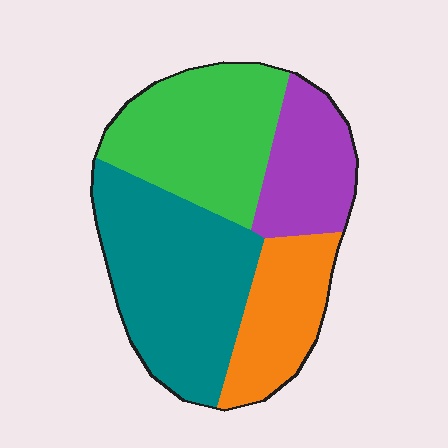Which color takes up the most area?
Teal, at roughly 35%.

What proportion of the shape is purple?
Purple covers around 15% of the shape.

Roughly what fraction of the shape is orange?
Orange takes up about one sixth (1/6) of the shape.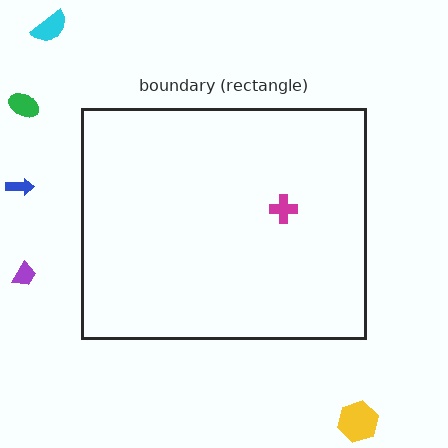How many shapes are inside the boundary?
1 inside, 5 outside.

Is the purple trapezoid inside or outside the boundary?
Outside.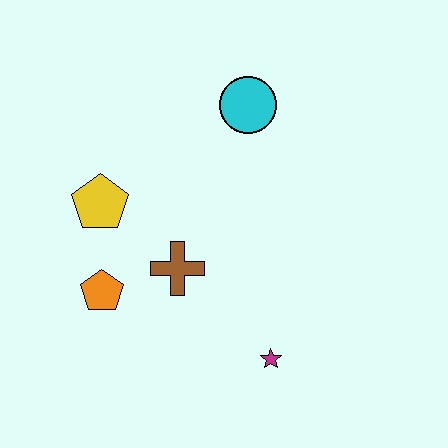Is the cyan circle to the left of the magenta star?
Yes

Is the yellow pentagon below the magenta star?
No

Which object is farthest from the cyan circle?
The magenta star is farthest from the cyan circle.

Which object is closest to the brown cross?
The orange pentagon is closest to the brown cross.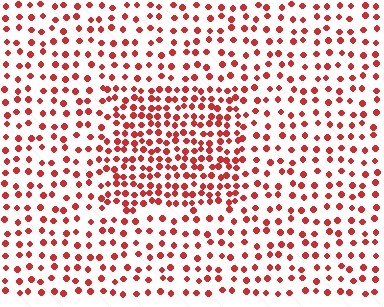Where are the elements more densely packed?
The elements are more densely packed inside the rectangle boundary.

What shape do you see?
I see a rectangle.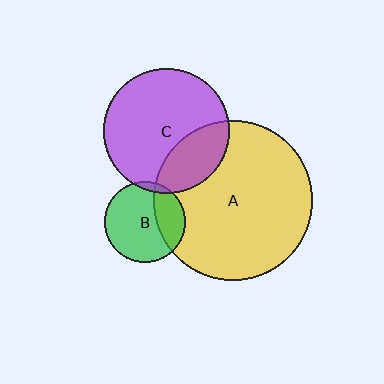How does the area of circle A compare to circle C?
Approximately 1.6 times.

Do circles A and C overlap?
Yes.